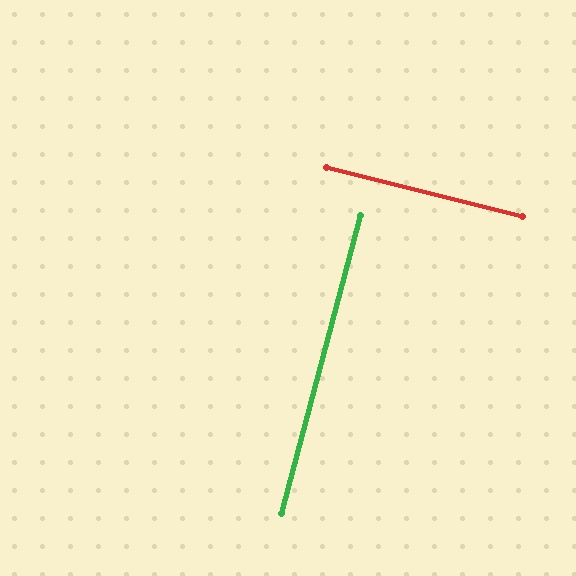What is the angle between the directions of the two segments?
Approximately 89 degrees.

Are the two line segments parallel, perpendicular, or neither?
Perpendicular — they meet at approximately 89°.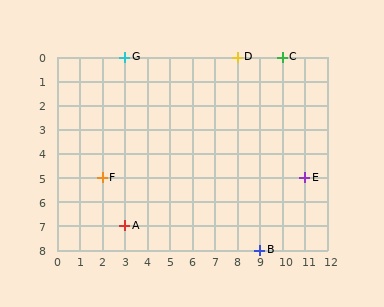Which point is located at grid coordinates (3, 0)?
Point G is at (3, 0).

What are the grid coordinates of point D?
Point D is at grid coordinates (8, 0).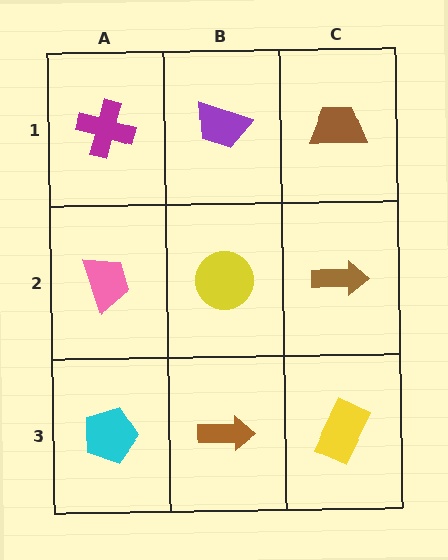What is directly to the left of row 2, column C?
A yellow circle.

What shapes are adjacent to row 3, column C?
A brown arrow (row 2, column C), a brown arrow (row 3, column B).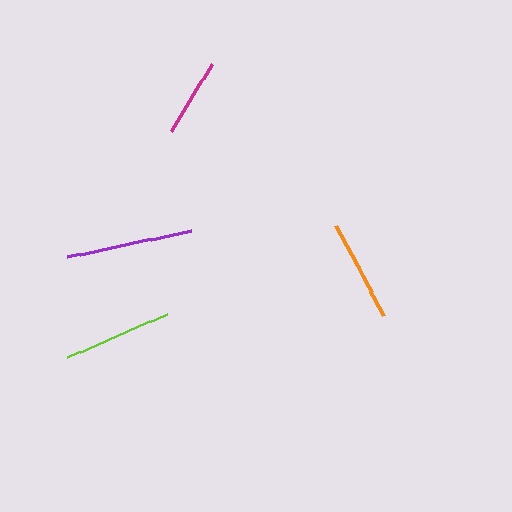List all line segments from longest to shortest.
From longest to shortest: purple, lime, orange, magenta.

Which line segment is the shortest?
The magenta line is the shortest at approximately 77 pixels.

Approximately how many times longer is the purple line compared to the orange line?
The purple line is approximately 1.3 times the length of the orange line.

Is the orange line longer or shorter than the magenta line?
The orange line is longer than the magenta line.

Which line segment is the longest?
The purple line is the longest at approximately 127 pixels.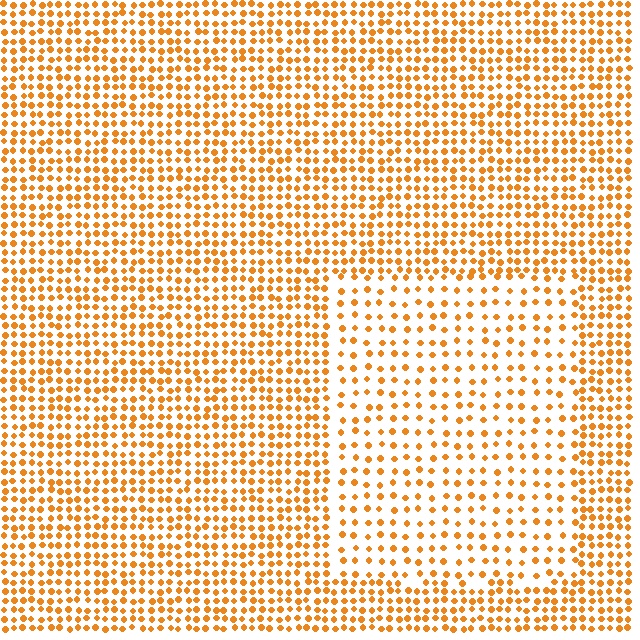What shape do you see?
I see a rectangle.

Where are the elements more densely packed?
The elements are more densely packed outside the rectangle boundary.